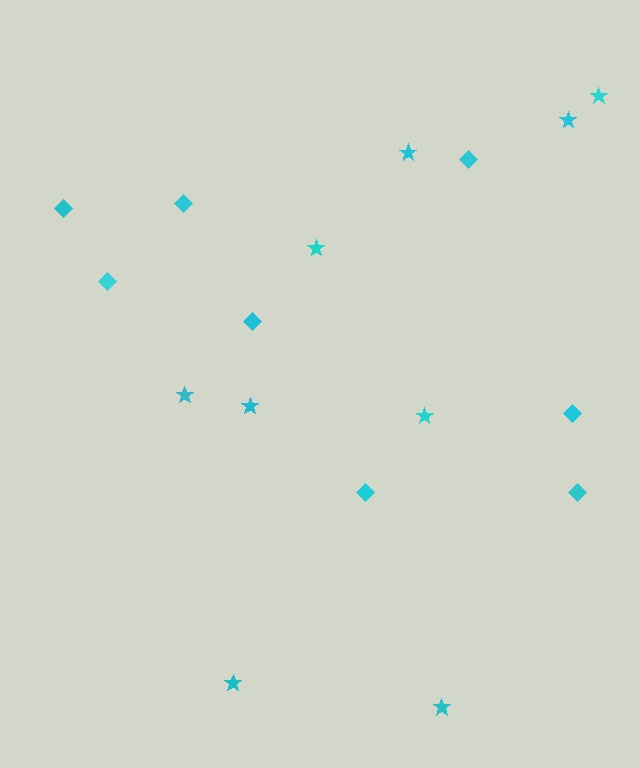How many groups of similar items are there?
There are 2 groups: one group of diamonds (8) and one group of stars (9).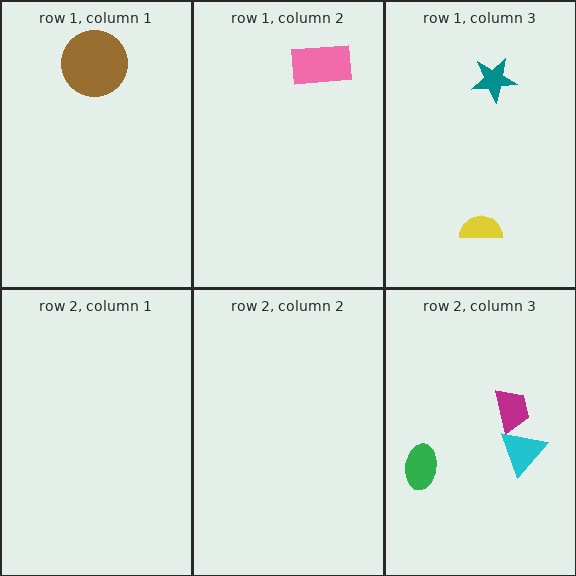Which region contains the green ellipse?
The row 2, column 3 region.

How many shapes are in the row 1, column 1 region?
1.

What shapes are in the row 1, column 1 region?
The brown circle.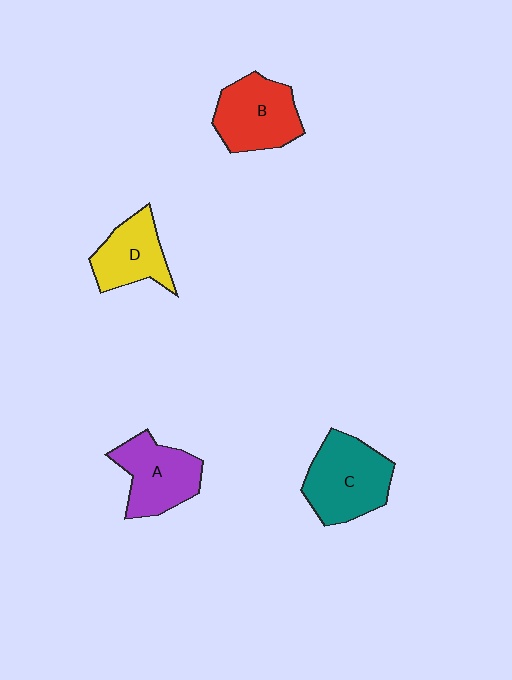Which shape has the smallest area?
Shape D (yellow).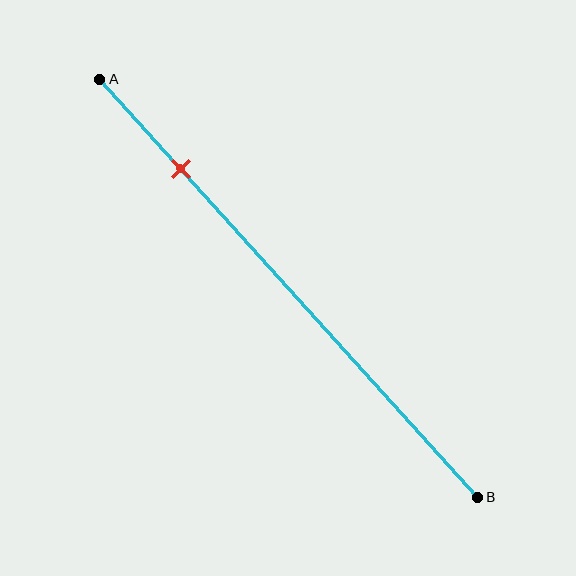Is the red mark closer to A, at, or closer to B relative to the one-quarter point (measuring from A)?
The red mark is closer to point A than the one-quarter point of segment AB.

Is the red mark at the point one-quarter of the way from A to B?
No, the mark is at about 20% from A, not at the 25% one-quarter point.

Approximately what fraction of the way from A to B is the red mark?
The red mark is approximately 20% of the way from A to B.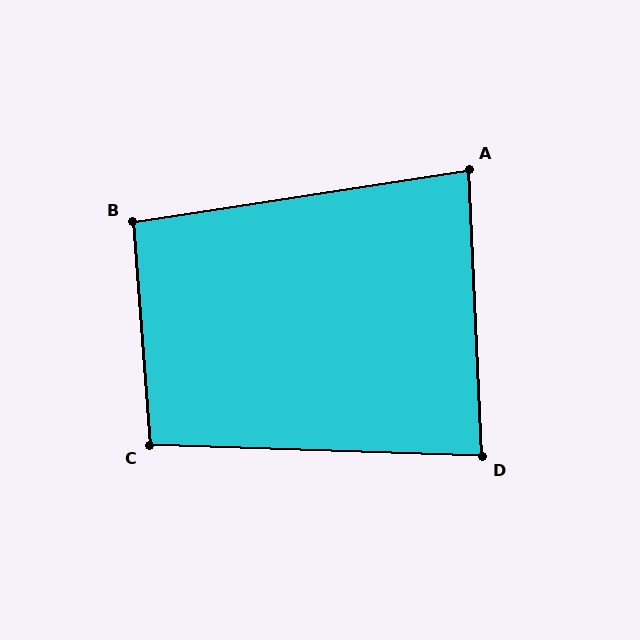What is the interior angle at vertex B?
Approximately 94 degrees (approximately right).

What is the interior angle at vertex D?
Approximately 86 degrees (approximately right).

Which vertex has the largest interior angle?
C, at approximately 96 degrees.